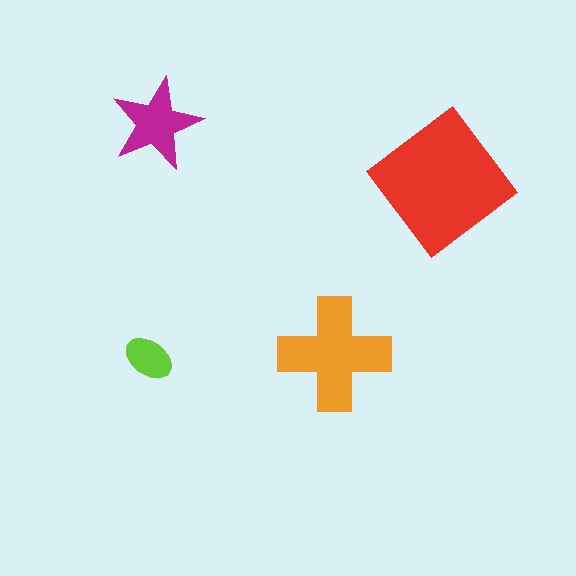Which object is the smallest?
The lime ellipse.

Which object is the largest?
The red diamond.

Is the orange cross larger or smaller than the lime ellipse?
Larger.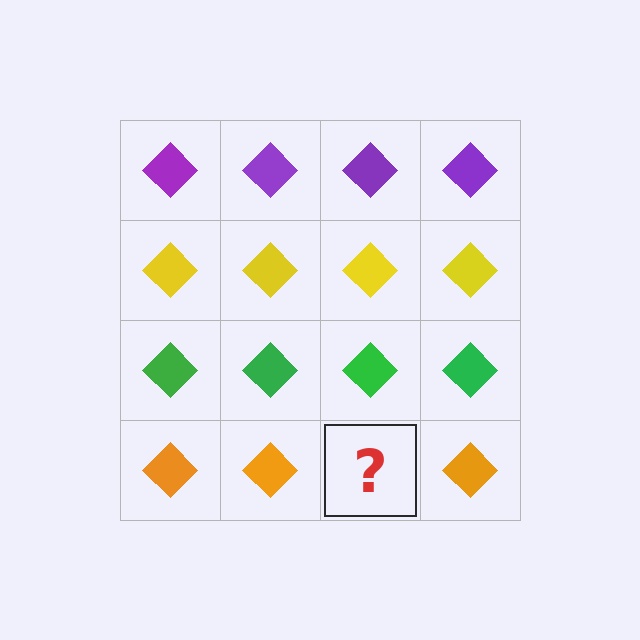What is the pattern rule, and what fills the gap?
The rule is that each row has a consistent color. The gap should be filled with an orange diamond.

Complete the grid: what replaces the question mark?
The question mark should be replaced with an orange diamond.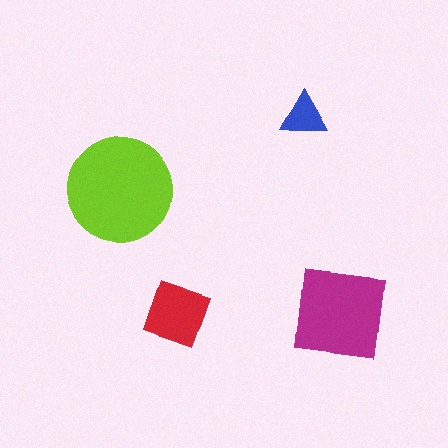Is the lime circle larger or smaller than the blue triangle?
Larger.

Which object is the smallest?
The blue triangle.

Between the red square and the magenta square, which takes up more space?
The magenta square.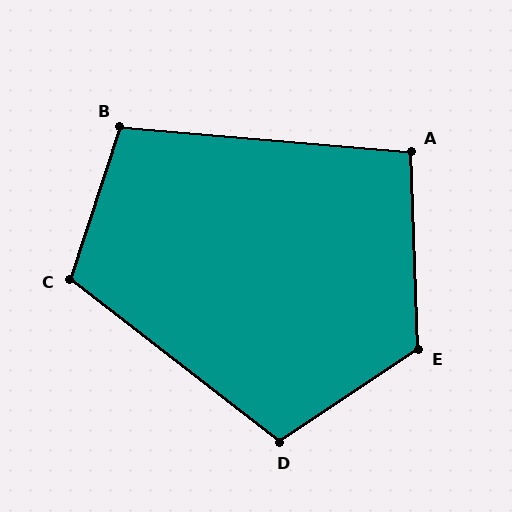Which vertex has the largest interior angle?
E, at approximately 122 degrees.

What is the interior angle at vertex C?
Approximately 110 degrees (obtuse).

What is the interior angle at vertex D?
Approximately 109 degrees (obtuse).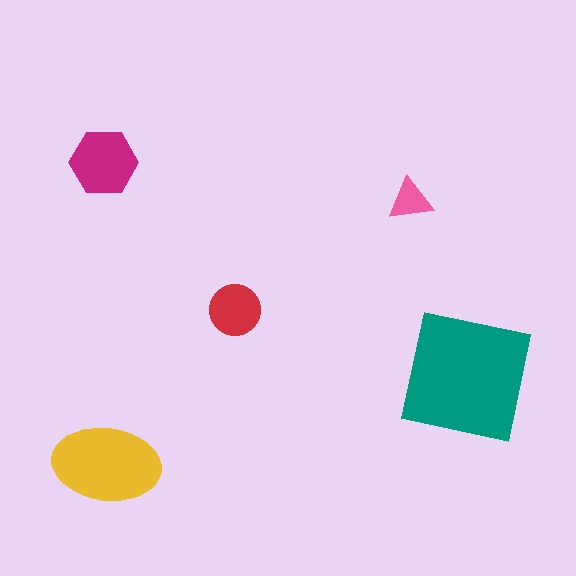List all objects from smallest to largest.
The pink triangle, the red circle, the magenta hexagon, the yellow ellipse, the teal square.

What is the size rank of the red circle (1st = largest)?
4th.